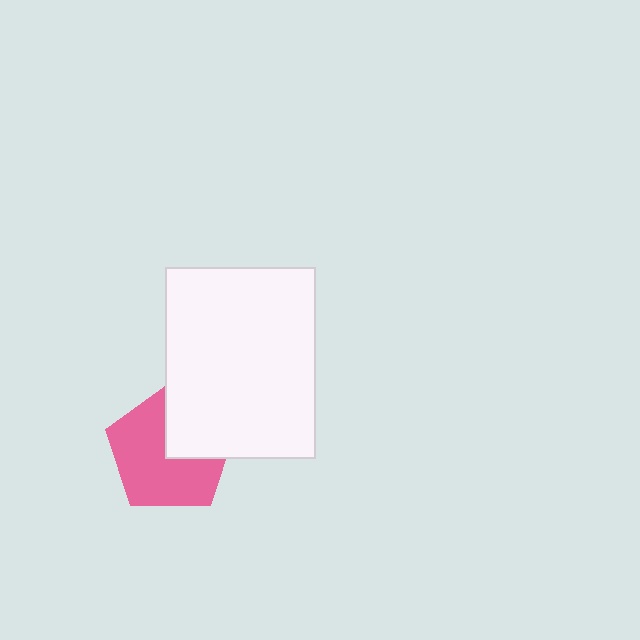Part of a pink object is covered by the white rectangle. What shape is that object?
It is a pentagon.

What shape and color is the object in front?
The object in front is a white rectangle.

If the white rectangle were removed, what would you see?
You would see the complete pink pentagon.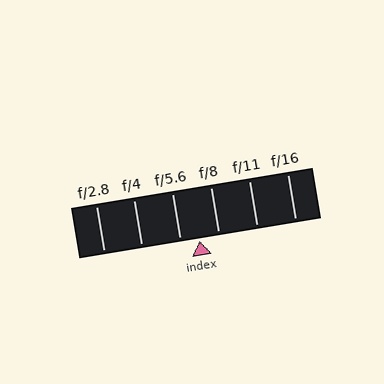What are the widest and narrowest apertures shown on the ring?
The widest aperture shown is f/2.8 and the narrowest is f/16.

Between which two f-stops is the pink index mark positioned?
The index mark is between f/5.6 and f/8.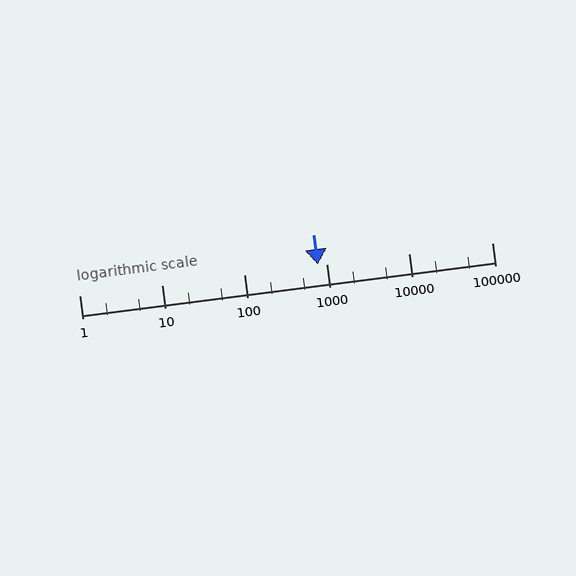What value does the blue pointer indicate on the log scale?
The pointer indicates approximately 780.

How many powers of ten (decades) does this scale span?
The scale spans 5 decades, from 1 to 100000.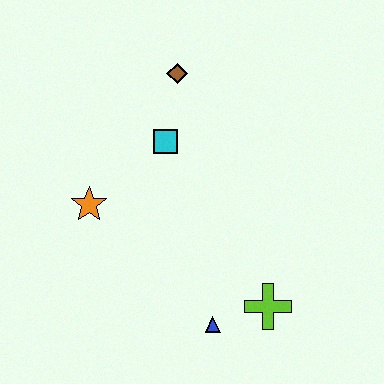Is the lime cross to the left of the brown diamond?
No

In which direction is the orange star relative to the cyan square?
The orange star is to the left of the cyan square.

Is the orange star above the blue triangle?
Yes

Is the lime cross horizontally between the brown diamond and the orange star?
No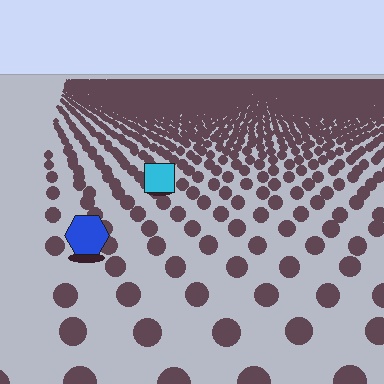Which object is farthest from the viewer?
The cyan square is farthest from the viewer. It appears smaller and the ground texture around it is denser.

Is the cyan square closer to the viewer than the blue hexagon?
No. The blue hexagon is closer — you can tell from the texture gradient: the ground texture is coarser near it.